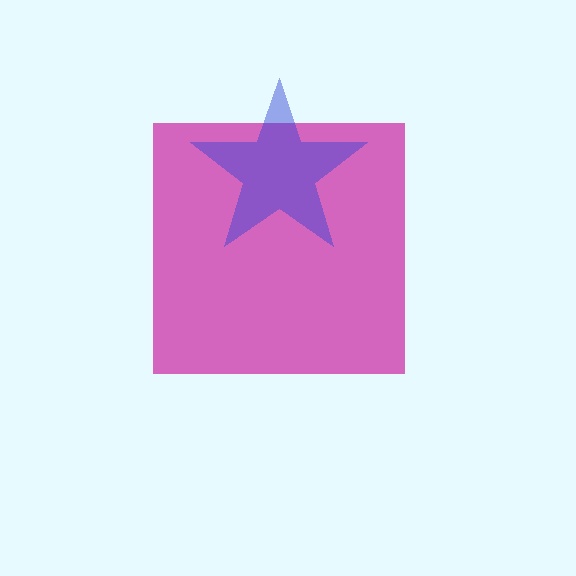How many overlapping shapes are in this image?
There are 2 overlapping shapes in the image.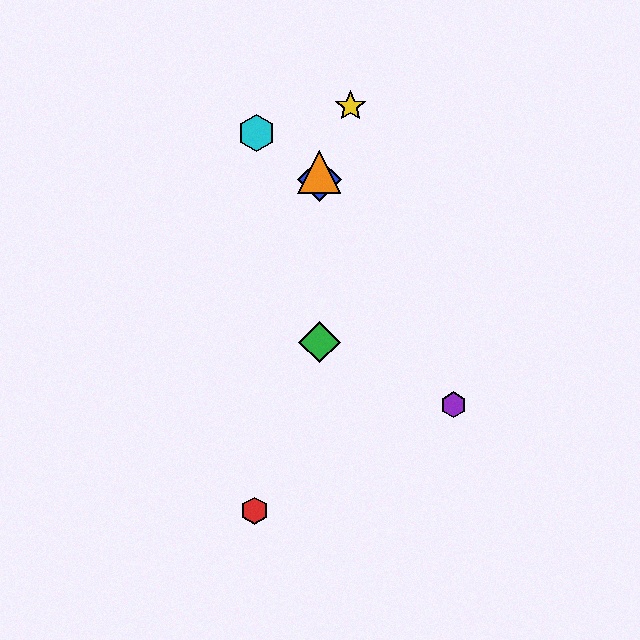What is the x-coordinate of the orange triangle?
The orange triangle is at x≈319.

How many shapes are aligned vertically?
3 shapes (the blue diamond, the green diamond, the orange triangle) are aligned vertically.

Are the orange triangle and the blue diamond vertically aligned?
Yes, both are at x≈319.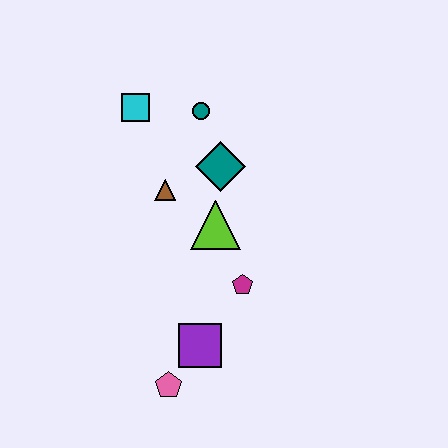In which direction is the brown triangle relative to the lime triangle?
The brown triangle is to the left of the lime triangle.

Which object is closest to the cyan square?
The teal circle is closest to the cyan square.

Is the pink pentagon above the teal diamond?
No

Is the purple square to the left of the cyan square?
No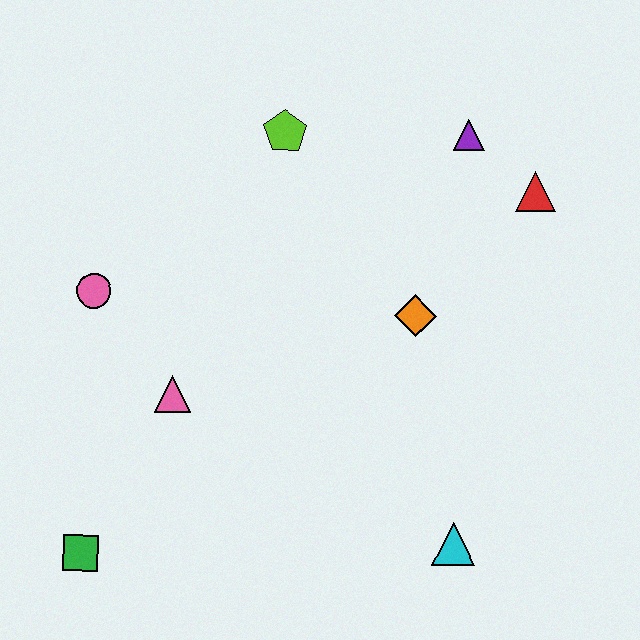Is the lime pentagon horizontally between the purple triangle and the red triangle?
No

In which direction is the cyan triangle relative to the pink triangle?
The cyan triangle is to the right of the pink triangle.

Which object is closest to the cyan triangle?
The orange diamond is closest to the cyan triangle.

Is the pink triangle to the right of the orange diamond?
No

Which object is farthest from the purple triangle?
The green square is farthest from the purple triangle.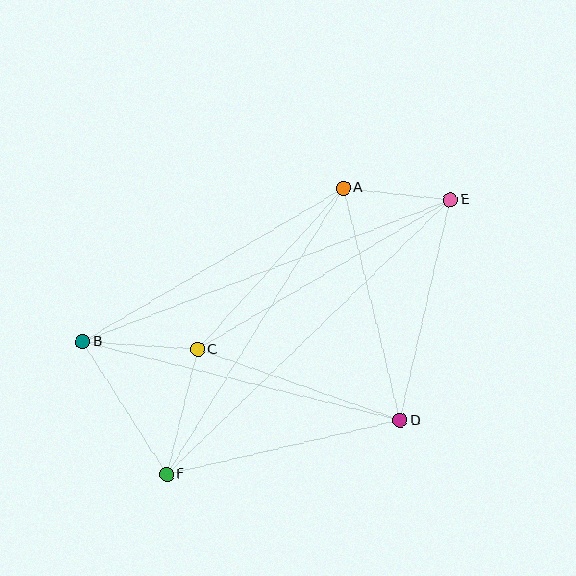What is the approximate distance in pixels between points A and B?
The distance between A and B is approximately 302 pixels.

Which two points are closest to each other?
Points A and E are closest to each other.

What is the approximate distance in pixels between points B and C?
The distance between B and C is approximately 115 pixels.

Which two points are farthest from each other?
Points E and F are farthest from each other.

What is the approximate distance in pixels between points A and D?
The distance between A and D is approximately 239 pixels.